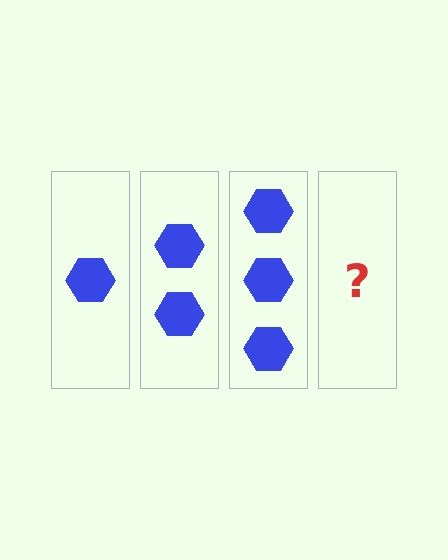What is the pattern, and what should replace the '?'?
The pattern is that each step adds one more hexagon. The '?' should be 4 hexagons.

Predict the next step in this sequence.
The next step is 4 hexagons.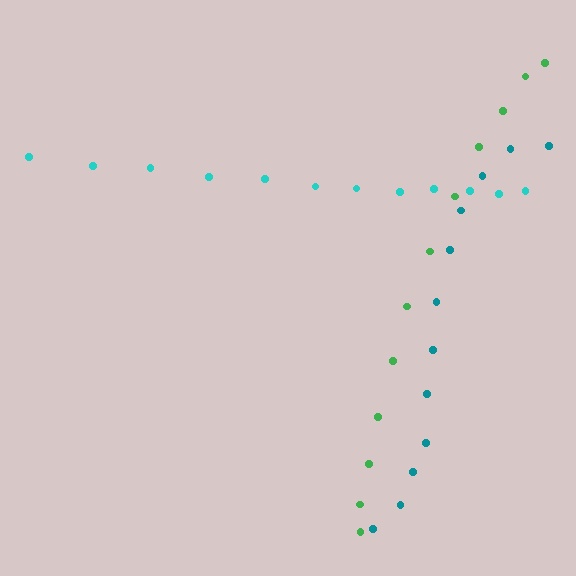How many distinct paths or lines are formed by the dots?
There are 3 distinct paths.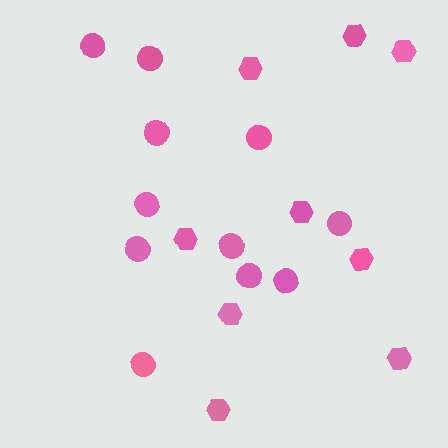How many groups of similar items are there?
There are 2 groups: one group of circles (11) and one group of hexagons (9).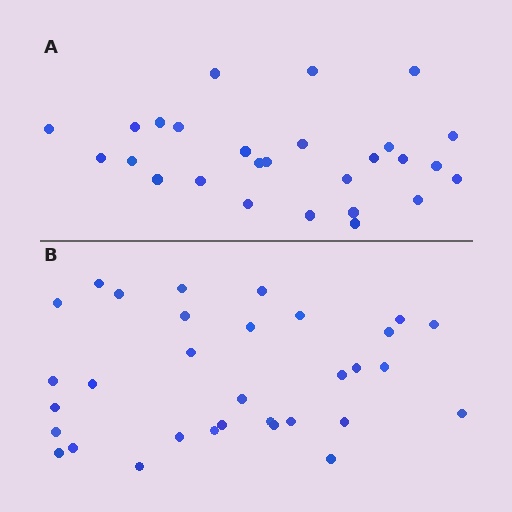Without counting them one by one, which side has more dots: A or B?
Region B (the bottom region) has more dots.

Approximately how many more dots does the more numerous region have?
Region B has about 5 more dots than region A.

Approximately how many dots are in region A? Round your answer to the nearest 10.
About 30 dots. (The exact count is 27, which rounds to 30.)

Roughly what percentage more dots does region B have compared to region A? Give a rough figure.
About 20% more.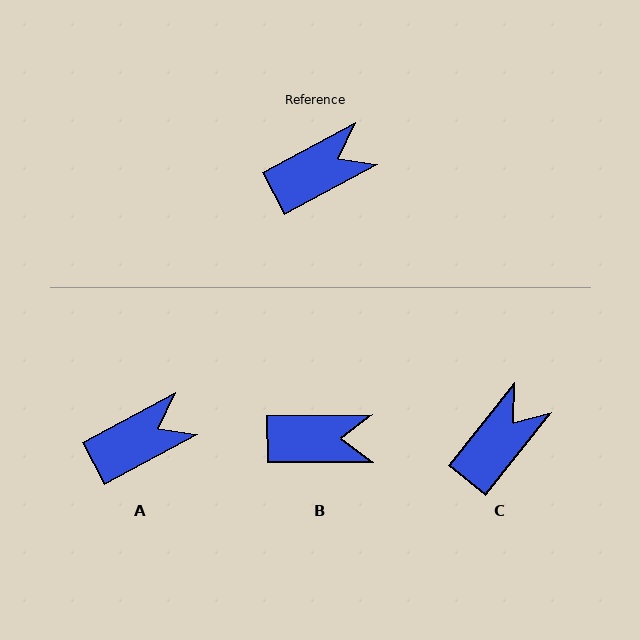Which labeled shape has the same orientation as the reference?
A.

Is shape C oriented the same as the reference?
No, it is off by about 23 degrees.